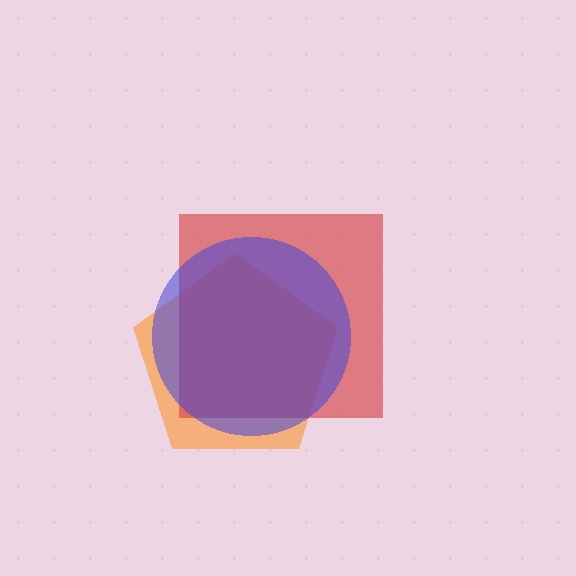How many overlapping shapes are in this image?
There are 3 overlapping shapes in the image.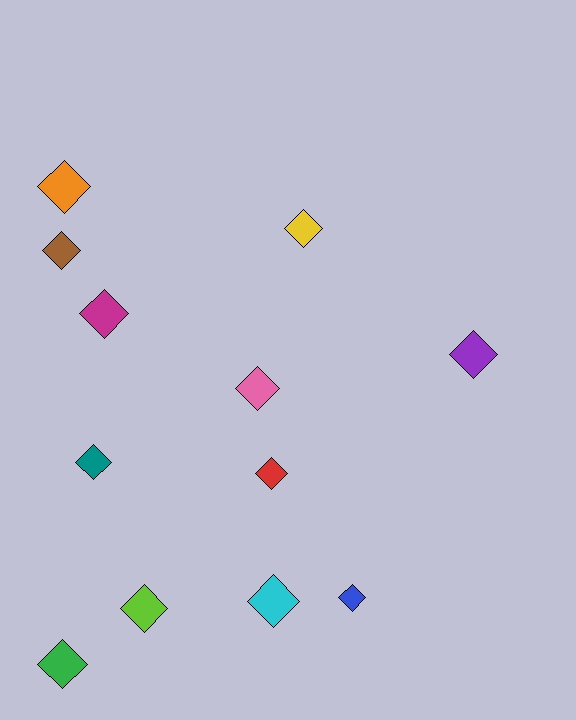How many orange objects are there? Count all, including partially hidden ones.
There is 1 orange object.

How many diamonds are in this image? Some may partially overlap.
There are 12 diamonds.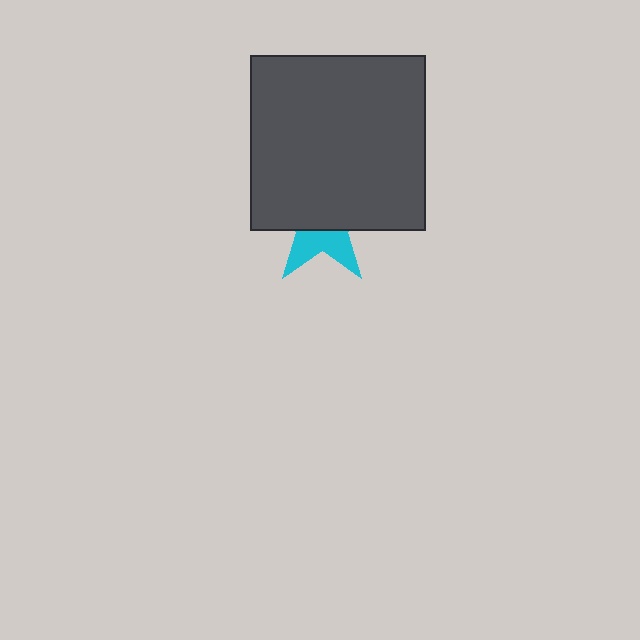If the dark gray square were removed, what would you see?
You would see the complete cyan star.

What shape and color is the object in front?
The object in front is a dark gray square.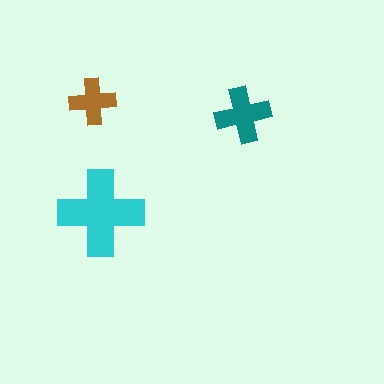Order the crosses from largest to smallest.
the cyan one, the teal one, the brown one.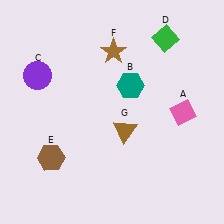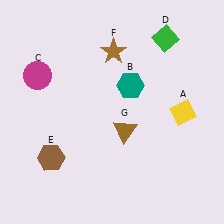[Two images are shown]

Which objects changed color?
A changed from pink to yellow. C changed from purple to magenta.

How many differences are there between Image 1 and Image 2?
There are 2 differences between the two images.